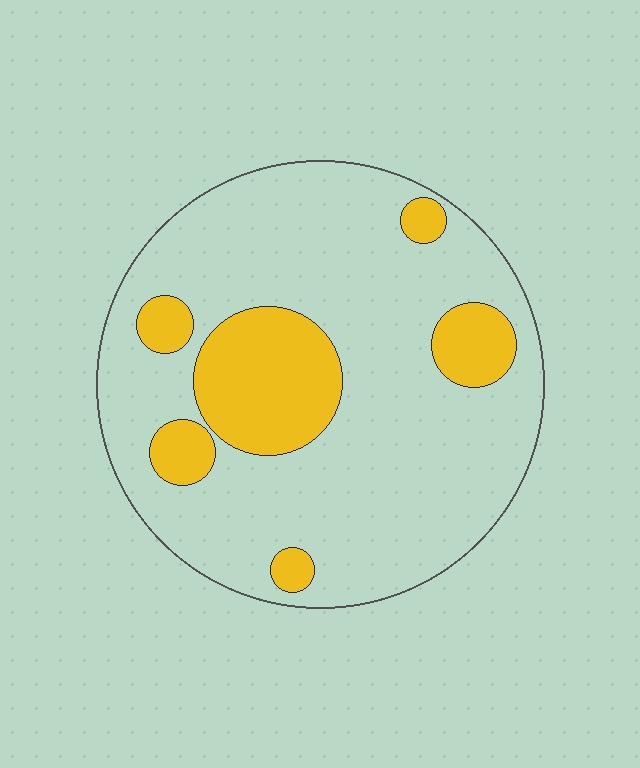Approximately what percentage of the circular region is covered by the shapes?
Approximately 20%.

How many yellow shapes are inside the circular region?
6.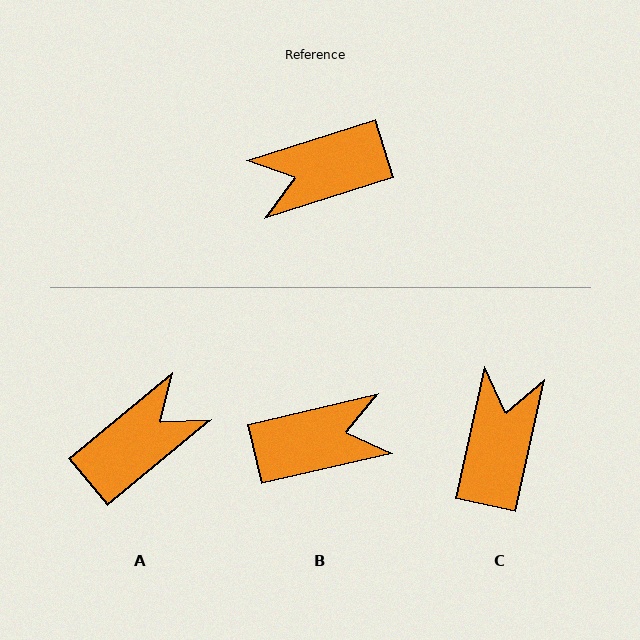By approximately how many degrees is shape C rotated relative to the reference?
Approximately 120 degrees clockwise.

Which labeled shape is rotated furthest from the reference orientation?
B, about 175 degrees away.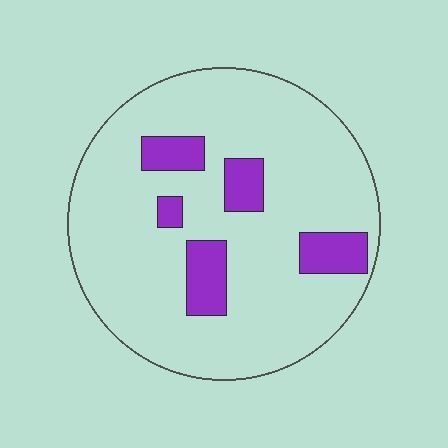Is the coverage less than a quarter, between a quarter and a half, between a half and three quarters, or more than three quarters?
Less than a quarter.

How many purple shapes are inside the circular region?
5.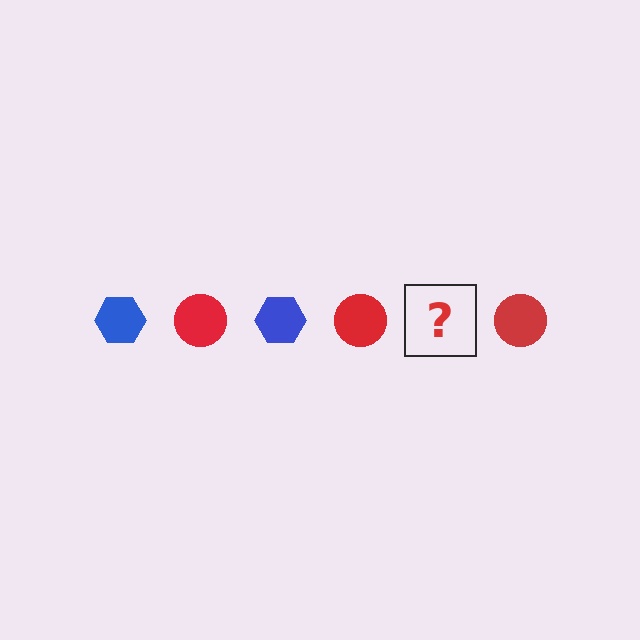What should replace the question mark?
The question mark should be replaced with a blue hexagon.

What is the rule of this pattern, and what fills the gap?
The rule is that the pattern alternates between blue hexagon and red circle. The gap should be filled with a blue hexagon.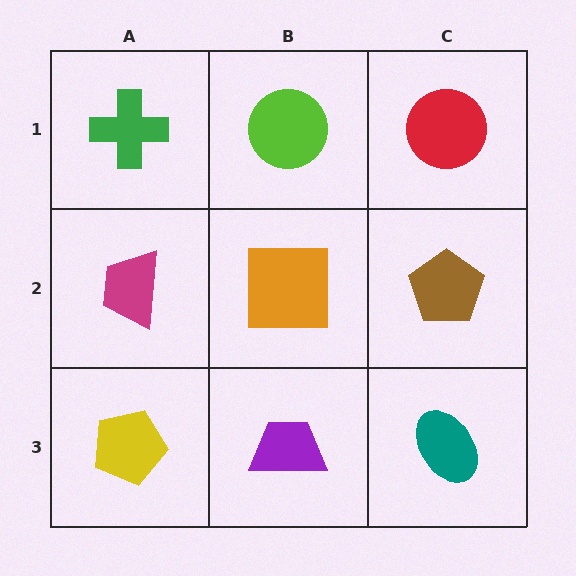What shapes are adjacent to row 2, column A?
A green cross (row 1, column A), a yellow pentagon (row 3, column A), an orange square (row 2, column B).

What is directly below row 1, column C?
A brown pentagon.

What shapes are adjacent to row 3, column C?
A brown pentagon (row 2, column C), a purple trapezoid (row 3, column B).